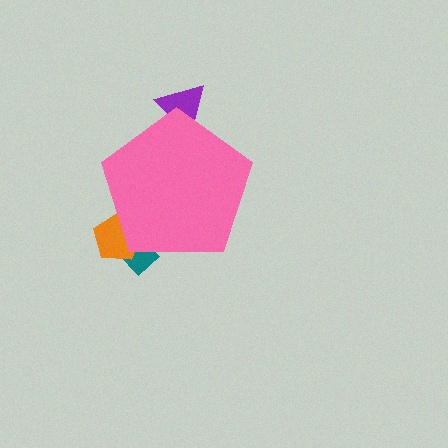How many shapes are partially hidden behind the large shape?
3 shapes are partially hidden.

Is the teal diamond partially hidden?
Yes, the teal diamond is partially hidden behind the pink pentagon.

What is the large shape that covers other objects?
A pink pentagon.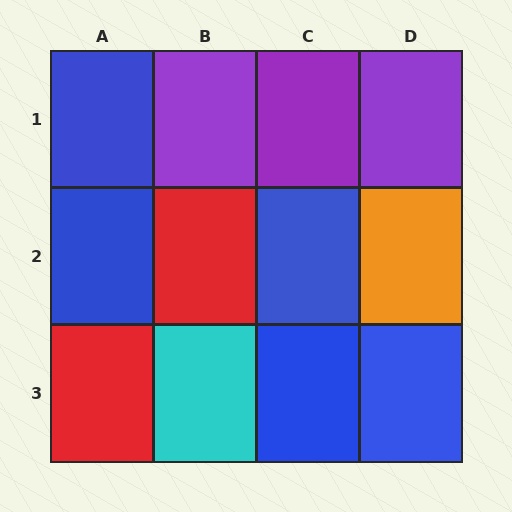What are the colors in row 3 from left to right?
Red, cyan, blue, blue.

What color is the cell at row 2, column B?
Red.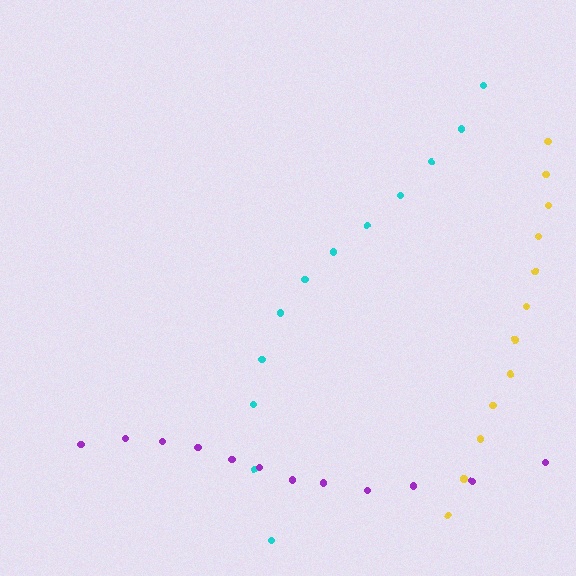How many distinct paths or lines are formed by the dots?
There are 3 distinct paths.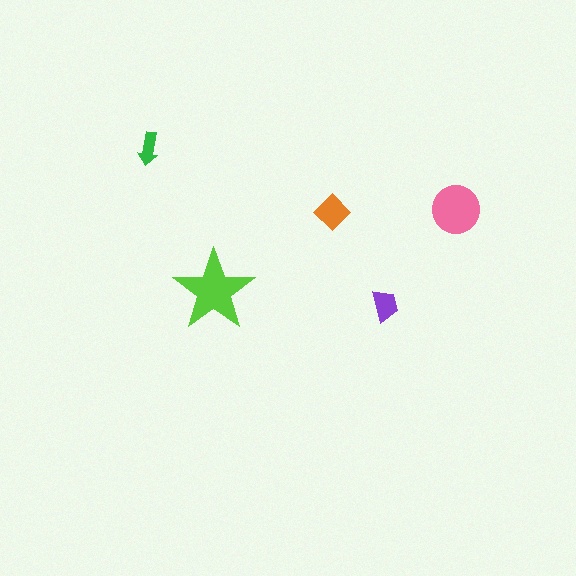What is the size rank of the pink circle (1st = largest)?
2nd.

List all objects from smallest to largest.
The green arrow, the purple trapezoid, the orange diamond, the pink circle, the lime star.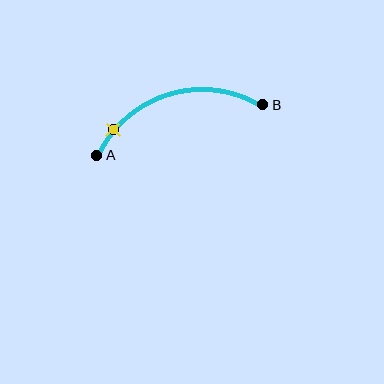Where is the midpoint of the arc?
The arc midpoint is the point on the curve farthest from the straight line joining A and B. It sits above that line.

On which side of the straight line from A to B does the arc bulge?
The arc bulges above the straight line connecting A and B.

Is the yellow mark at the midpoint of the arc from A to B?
No. The yellow mark lies on the arc but is closer to endpoint A. The arc midpoint would be at the point on the curve equidistant along the arc from both A and B.